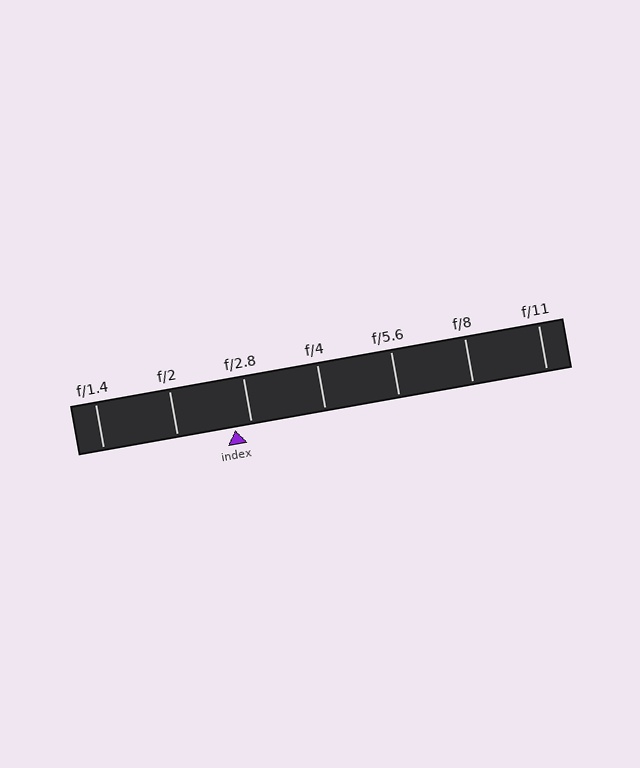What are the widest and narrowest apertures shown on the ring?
The widest aperture shown is f/1.4 and the narrowest is f/11.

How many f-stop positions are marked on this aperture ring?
There are 7 f-stop positions marked.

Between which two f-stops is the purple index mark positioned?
The index mark is between f/2 and f/2.8.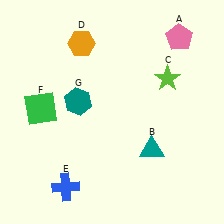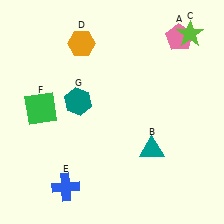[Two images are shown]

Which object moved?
The lime star (C) moved up.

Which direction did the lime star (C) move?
The lime star (C) moved up.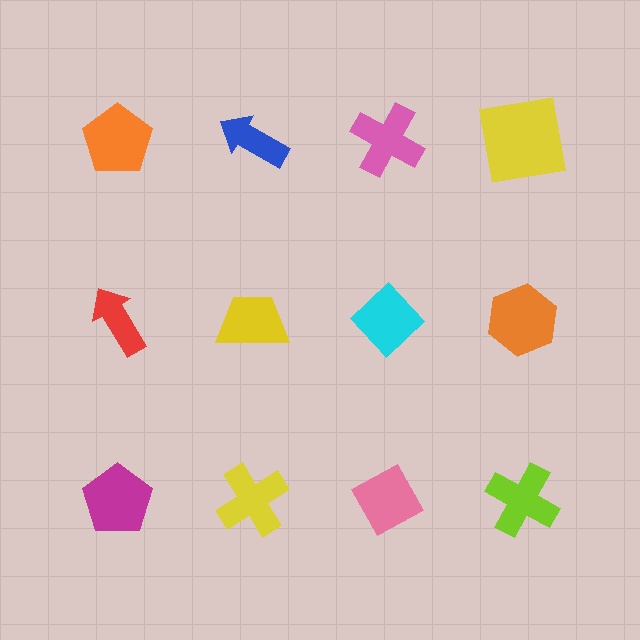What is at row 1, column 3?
A pink cross.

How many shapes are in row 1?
4 shapes.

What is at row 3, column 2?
A yellow cross.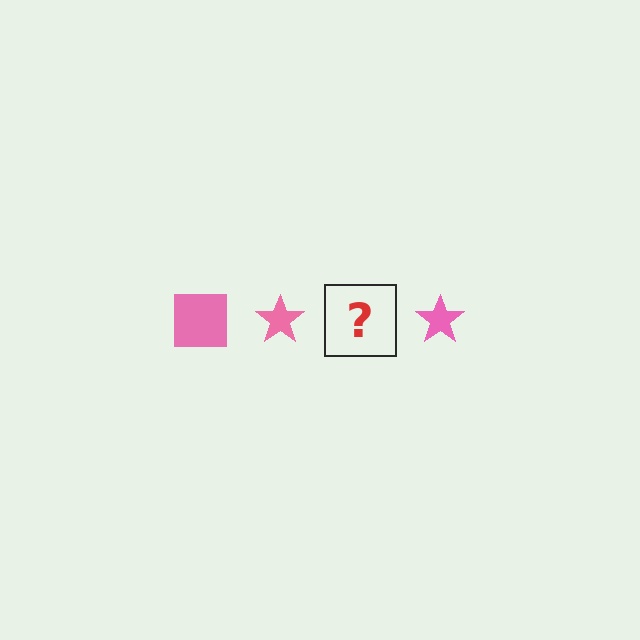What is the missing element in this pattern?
The missing element is a pink square.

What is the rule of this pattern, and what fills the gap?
The rule is that the pattern cycles through square, star shapes in pink. The gap should be filled with a pink square.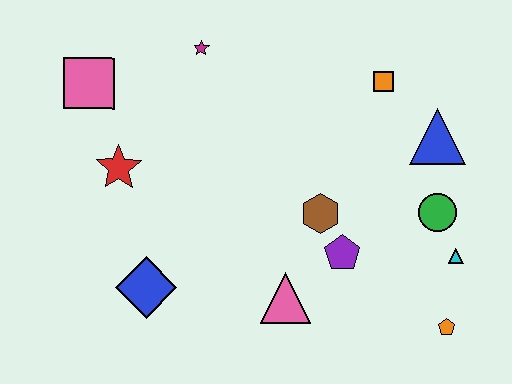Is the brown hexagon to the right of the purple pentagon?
No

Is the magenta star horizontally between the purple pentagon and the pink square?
Yes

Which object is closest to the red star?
The pink square is closest to the red star.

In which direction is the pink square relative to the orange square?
The pink square is to the left of the orange square.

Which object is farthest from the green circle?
The pink square is farthest from the green circle.